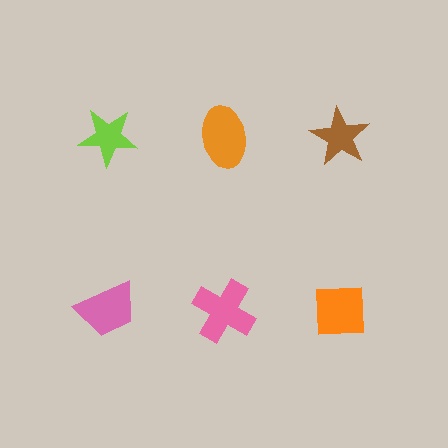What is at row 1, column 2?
An orange ellipse.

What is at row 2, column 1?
A pink trapezoid.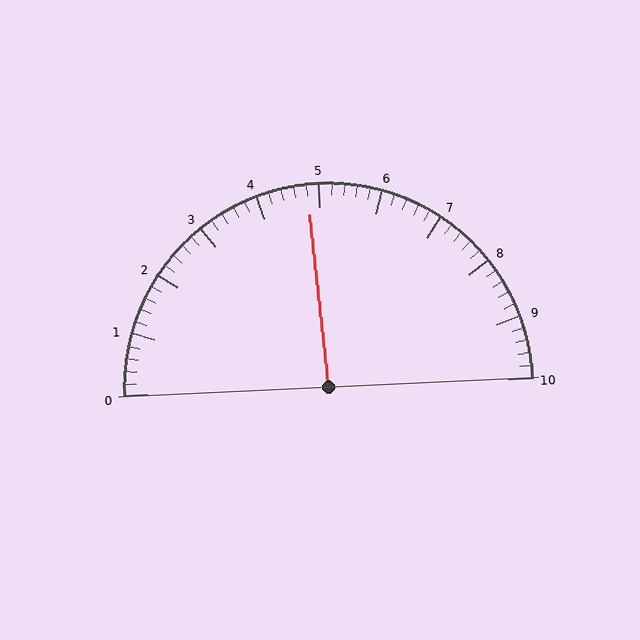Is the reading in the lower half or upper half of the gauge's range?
The reading is in the lower half of the range (0 to 10).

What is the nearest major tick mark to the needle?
The nearest major tick mark is 5.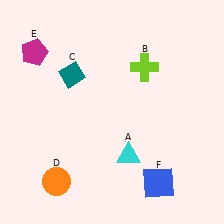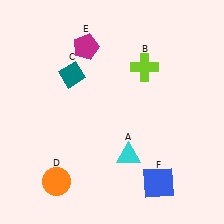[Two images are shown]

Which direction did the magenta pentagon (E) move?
The magenta pentagon (E) moved right.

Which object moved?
The magenta pentagon (E) moved right.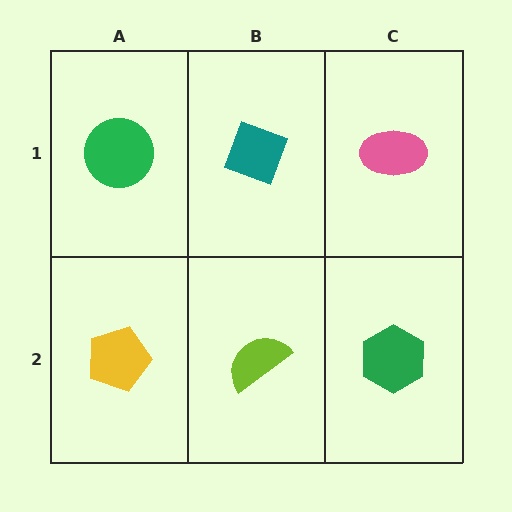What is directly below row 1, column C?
A green hexagon.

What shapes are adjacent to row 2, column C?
A pink ellipse (row 1, column C), a lime semicircle (row 2, column B).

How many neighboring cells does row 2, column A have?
2.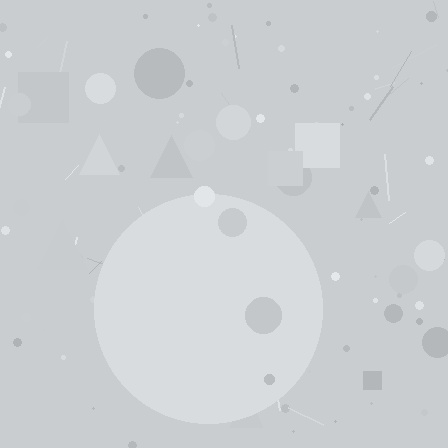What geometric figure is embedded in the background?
A circle is embedded in the background.